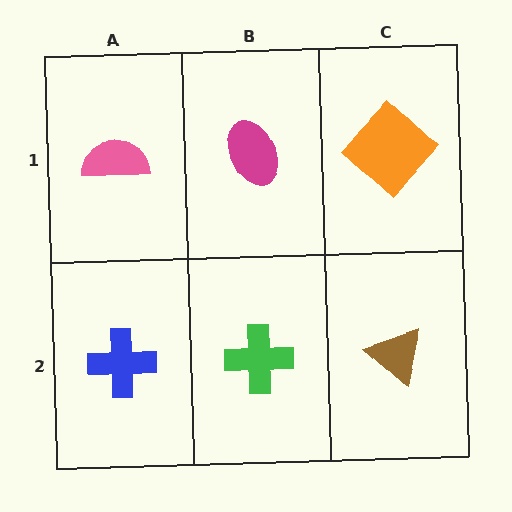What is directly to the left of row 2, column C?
A green cross.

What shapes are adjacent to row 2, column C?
An orange diamond (row 1, column C), a green cross (row 2, column B).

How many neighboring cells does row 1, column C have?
2.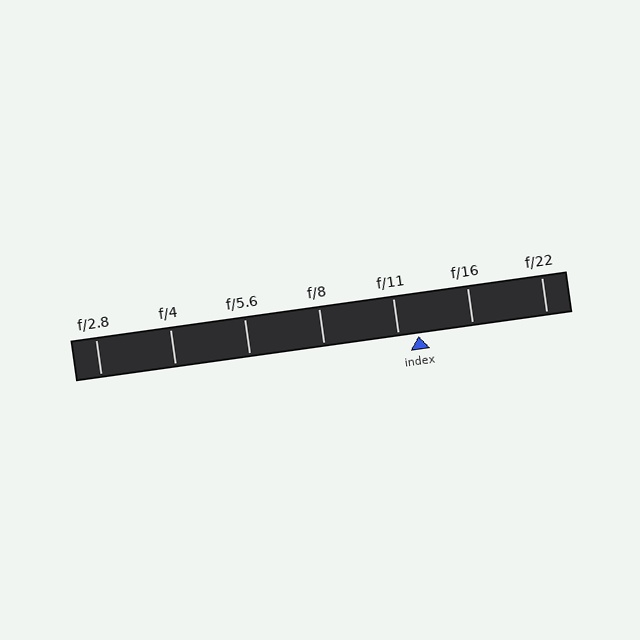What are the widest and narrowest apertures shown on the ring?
The widest aperture shown is f/2.8 and the narrowest is f/22.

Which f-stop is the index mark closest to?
The index mark is closest to f/11.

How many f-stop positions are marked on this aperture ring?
There are 7 f-stop positions marked.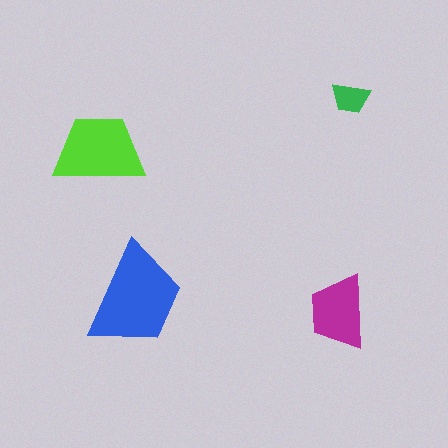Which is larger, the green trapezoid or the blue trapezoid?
The blue one.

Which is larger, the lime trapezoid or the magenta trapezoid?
The lime one.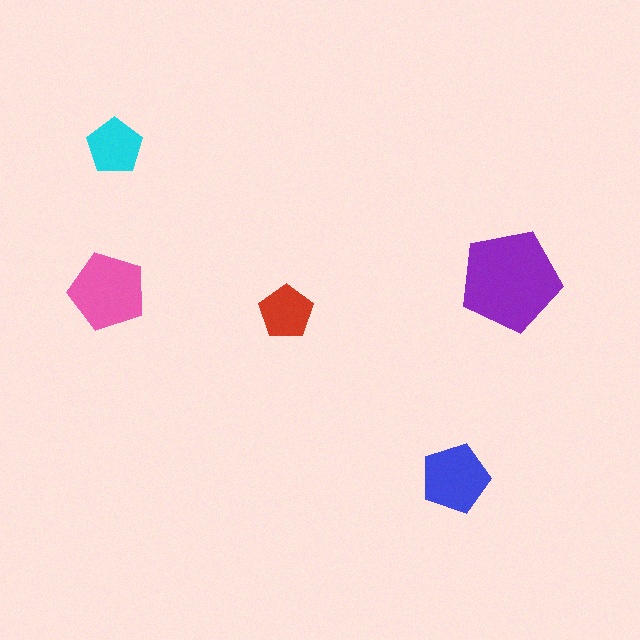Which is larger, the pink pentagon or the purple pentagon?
The purple one.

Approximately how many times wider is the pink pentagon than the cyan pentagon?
About 1.5 times wider.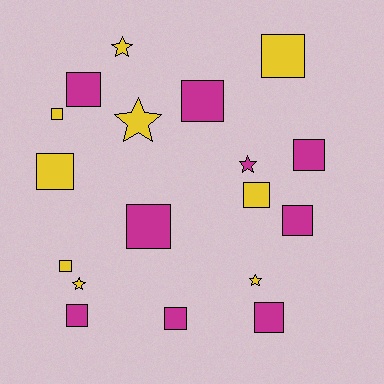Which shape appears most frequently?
Square, with 13 objects.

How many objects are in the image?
There are 18 objects.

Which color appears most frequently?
Yellow, with 9 objects.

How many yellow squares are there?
There are 5 yellow squares.